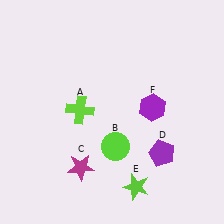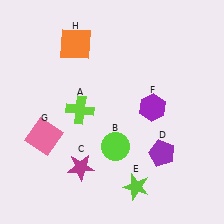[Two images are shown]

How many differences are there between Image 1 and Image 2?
There are 2 differences between the two images.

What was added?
A pink square (G), an orange square (H) were added in Image 2.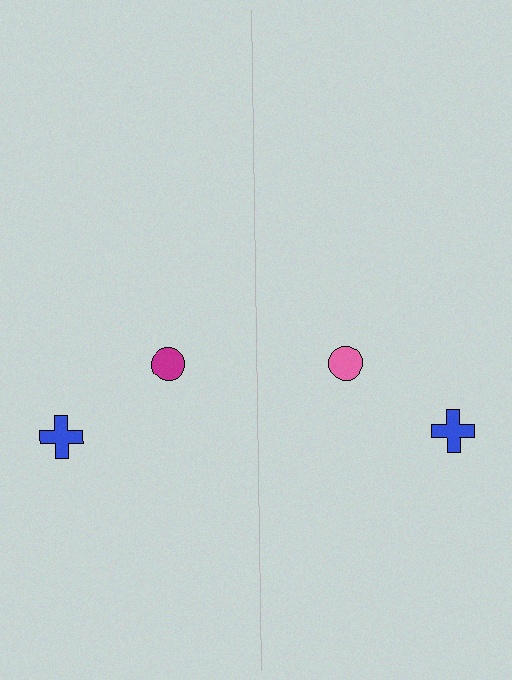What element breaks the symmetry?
The pink circle on the right side breaks the symmetry — its mirror counterpart is magenta.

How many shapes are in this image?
There are 4 shapes in this image.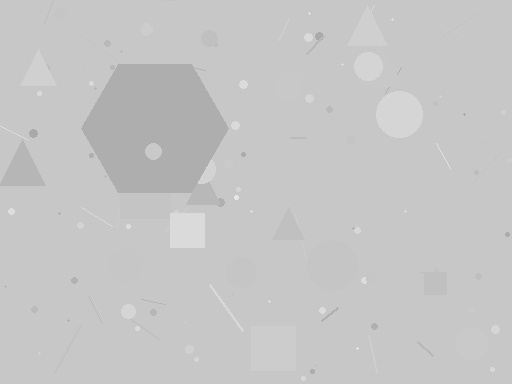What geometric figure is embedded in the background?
A hexagon is embedded in the background.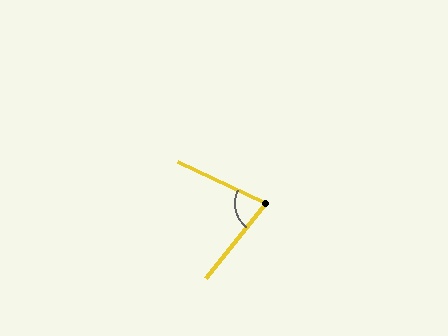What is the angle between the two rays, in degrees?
Approximately 77 degrees.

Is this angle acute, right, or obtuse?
It is acute.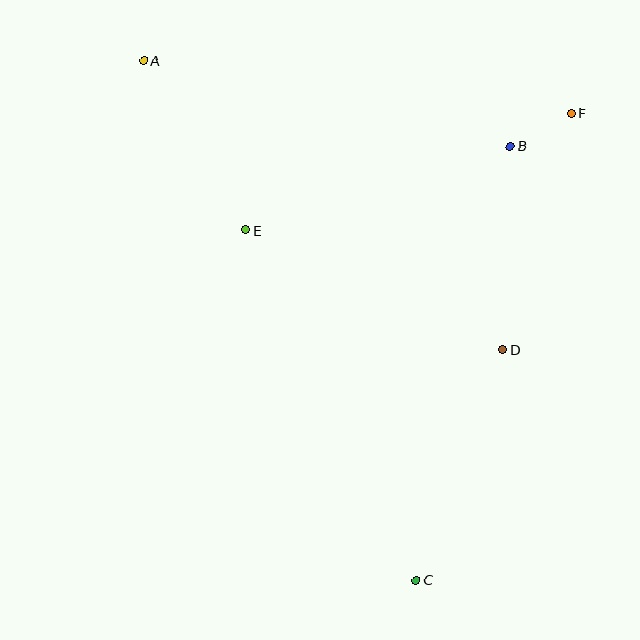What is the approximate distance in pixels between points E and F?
The distance between E and F is approximately 345 pixels.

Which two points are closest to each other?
Points B and F are closest to each other.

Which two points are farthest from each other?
Points A and C are farthest from each other.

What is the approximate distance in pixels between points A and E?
The distance between A and E is approximately 198 pixels.